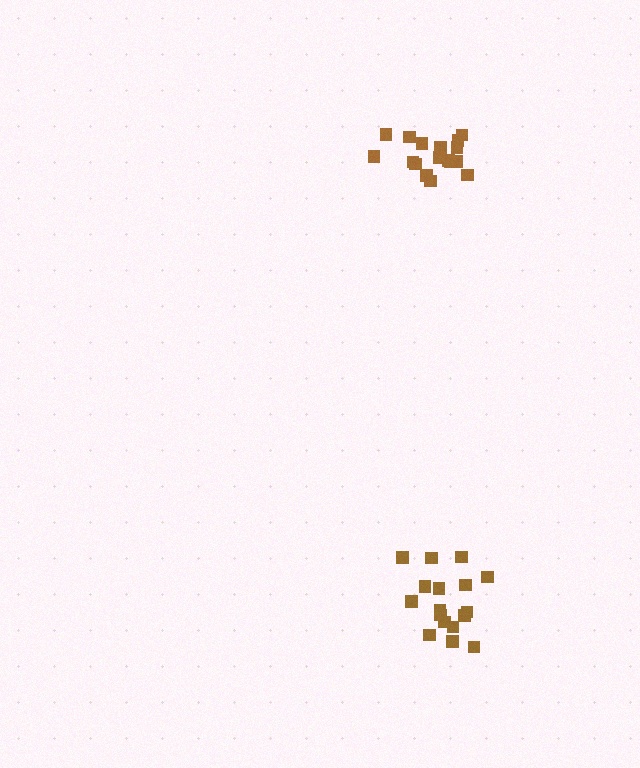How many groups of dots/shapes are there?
There are 2 groups.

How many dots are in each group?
Group 1: 17 dots, Group 2: 17 dots (34 total).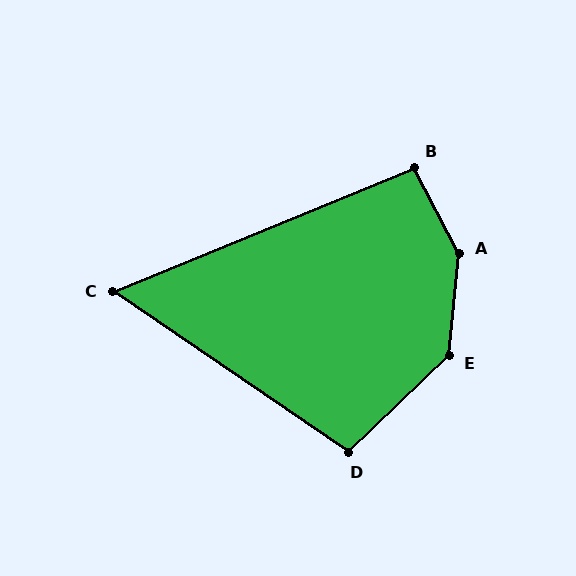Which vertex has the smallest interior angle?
C, at approximately 57 degrees.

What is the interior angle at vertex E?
Approximately 139 degrees (obtuse).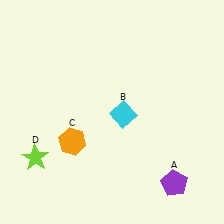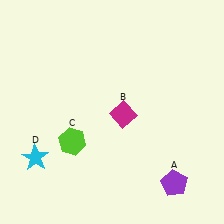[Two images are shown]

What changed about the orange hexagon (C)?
In Image 1, C is orange. In Image 2, it changed to lime.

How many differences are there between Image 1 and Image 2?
There are 3 differences between the two images.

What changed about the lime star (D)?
In Image 1, D is lime. In Image 2, it changed to cyan.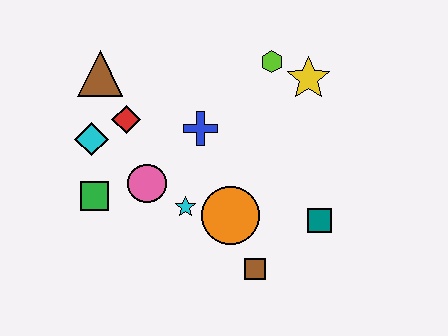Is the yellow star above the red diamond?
Yes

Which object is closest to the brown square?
The orange circle is closest to the brown square.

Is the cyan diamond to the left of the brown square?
Yes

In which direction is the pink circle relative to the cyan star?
The pink circle is to the left of the cyan star.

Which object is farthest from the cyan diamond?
The teal square is farthest from the cyan diamond.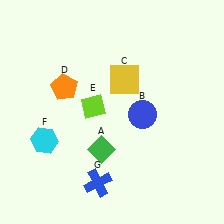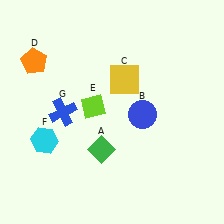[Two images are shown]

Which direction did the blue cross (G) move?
The blue cross (G) moved up.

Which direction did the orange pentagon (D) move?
The orange pentagon (D) moved left.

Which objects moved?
The objects that moved are: the orange pentagon (D), the blue cross (G).